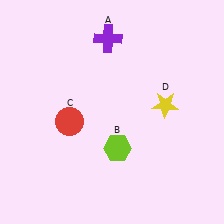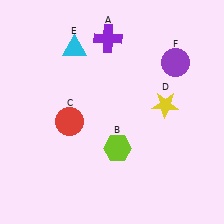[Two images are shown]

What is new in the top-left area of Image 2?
A cyan triangle (E) was added in the top-left area of Image 2.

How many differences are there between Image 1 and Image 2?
There are 2 differences between the two images.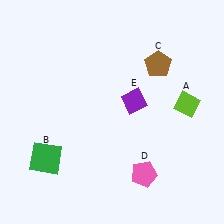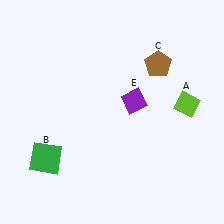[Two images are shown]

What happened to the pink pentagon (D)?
The pink pentagon (D) was removed in Image 2. It was in the bottom-right area of Image 1.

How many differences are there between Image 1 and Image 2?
There is 1 difference between the two images.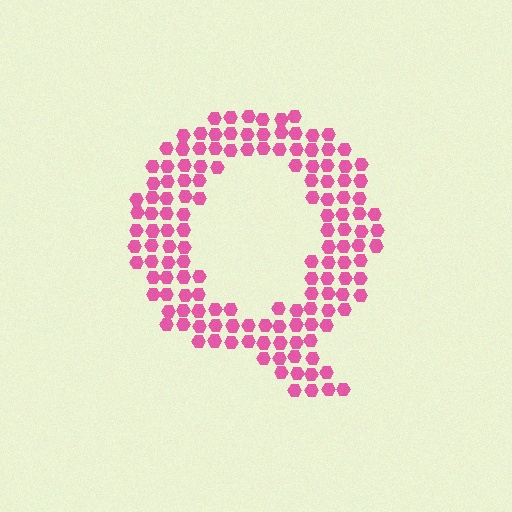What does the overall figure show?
The overall figure shows the letter Q.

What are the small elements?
The small elements are hexagons.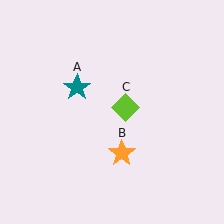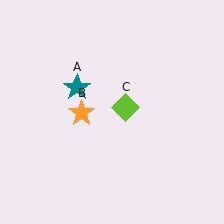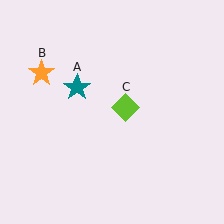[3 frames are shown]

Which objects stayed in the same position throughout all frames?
Teal star (object A) and lime diamond (object C) remained stationary.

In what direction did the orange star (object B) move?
The orange star (object B) moved up and to the left.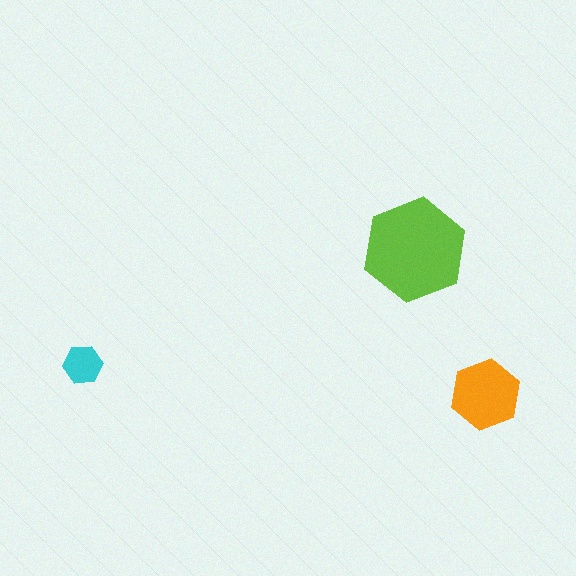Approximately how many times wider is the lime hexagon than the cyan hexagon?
About 2.5 times wider.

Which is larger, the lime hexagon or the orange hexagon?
The lime one.